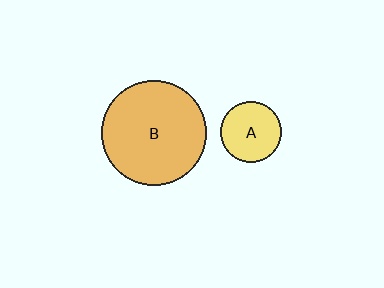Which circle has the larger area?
Circle B (orange).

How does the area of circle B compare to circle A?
Approximately 3.0 times.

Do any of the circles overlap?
No, none of the circles overlap.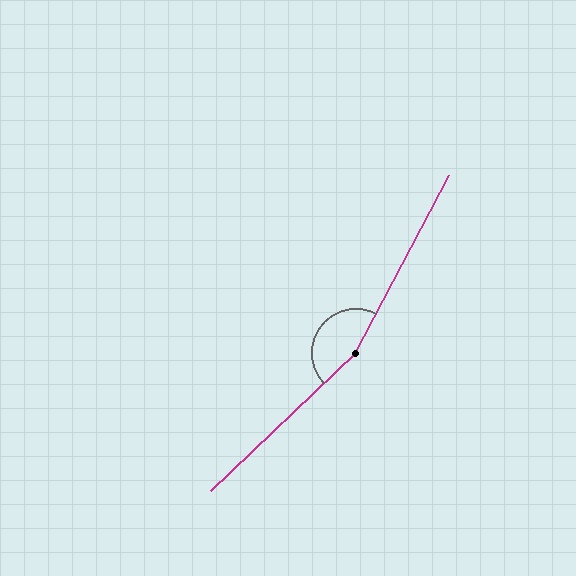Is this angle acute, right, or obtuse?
It is obtuse.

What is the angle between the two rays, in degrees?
Approximately 161 degrees.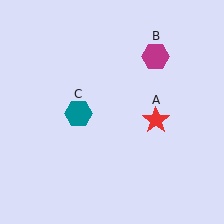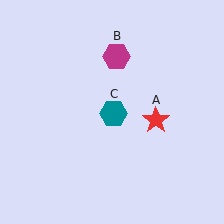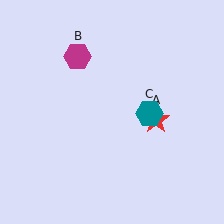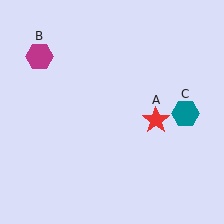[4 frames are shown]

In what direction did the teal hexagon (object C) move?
The teal hexagon (object C) moved right.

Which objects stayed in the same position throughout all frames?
Red star (object A) remained stationary.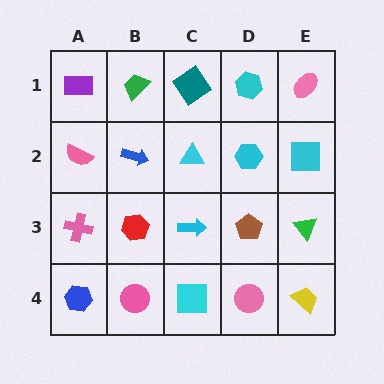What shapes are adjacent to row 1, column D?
A cyan hexagon (row 2, column D), a teal diamond (row 1, column C), a pink ellipse (row 1, column E).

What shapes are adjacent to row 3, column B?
A blue arrow (row 2, column B), a pink circle (row 4, column B), a pink cross (row 3, column A), a cyan arrow (row 3, column C).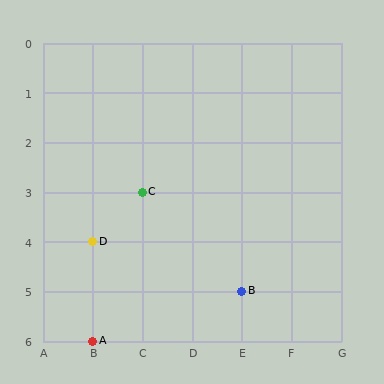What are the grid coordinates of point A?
Point A is at grid coordinates (B, 6).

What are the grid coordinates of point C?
Point C is at grid coordinates (C, 3).